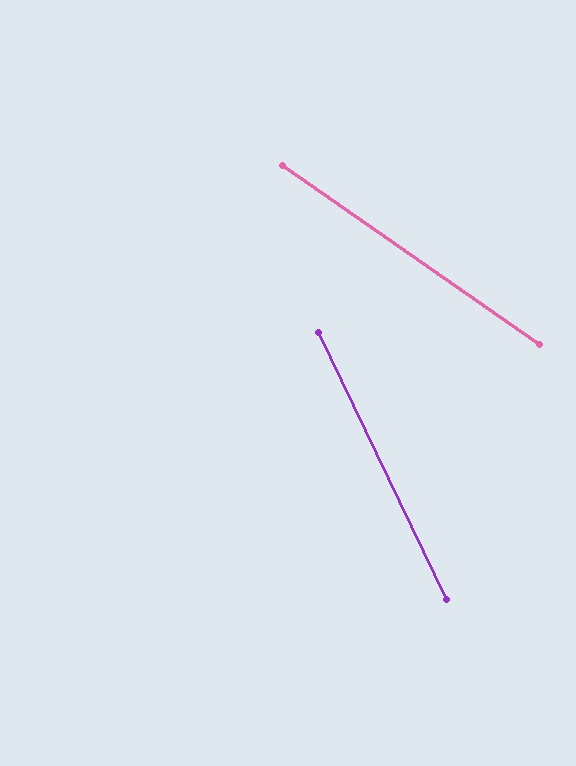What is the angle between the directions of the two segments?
Approximately 30 degrees.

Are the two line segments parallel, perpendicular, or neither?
Neither parallel nor perpendicular — they differ by about 30°.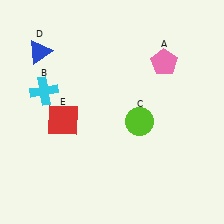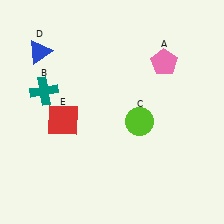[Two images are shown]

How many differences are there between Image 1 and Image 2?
There is 1 difference between the two images.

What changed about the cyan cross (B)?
In Image 1, B is cyan. In Image 2, it changed to teal.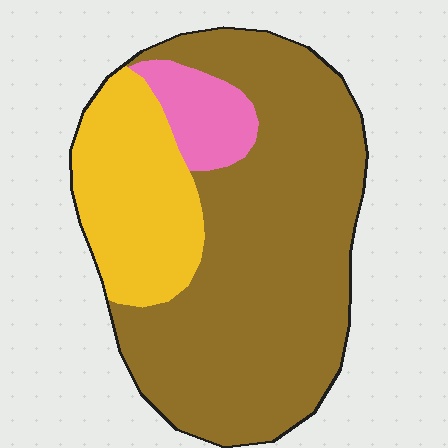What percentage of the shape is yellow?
Yellow takes up about one quarter (1/4) of the shape.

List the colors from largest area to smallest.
From largest to smallest: brown, yellow, pink.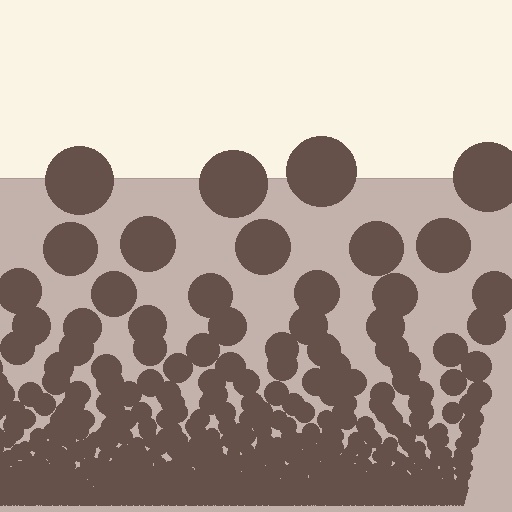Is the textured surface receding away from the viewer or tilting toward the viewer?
The surface appears to tilt toward the viewer. Texture elements get larger and sparser toward the top.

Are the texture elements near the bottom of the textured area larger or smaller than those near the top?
Smaller. The gradient is inverted — elements near the bottom are smaller and denser.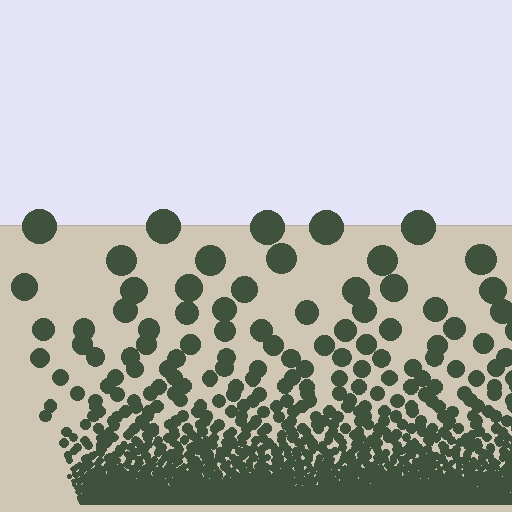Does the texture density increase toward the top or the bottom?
Density increases toward the bottom.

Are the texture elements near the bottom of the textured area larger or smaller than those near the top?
Smaller. The gradient is inverted — elements near the bottom are smaller and denser.